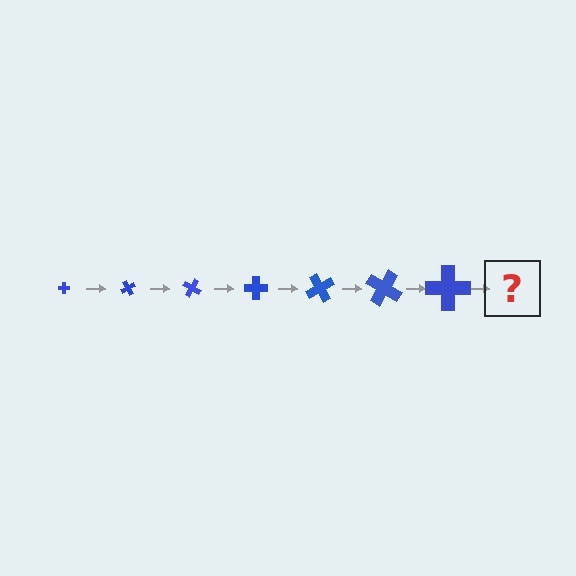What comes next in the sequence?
The next element should be a cross, larger than the previous one and rotated 420 degrees from the start.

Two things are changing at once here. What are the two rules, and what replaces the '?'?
The two rules are that the cross grows larger each step and it rotates 60 degrees each step. The '?' should be a cross, larger than the previous one and rotated 420 degrees from the start.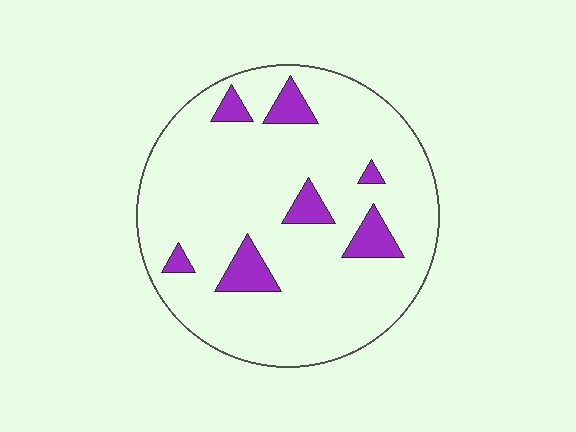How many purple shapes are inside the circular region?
7.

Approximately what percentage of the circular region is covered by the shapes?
Approximately 10%.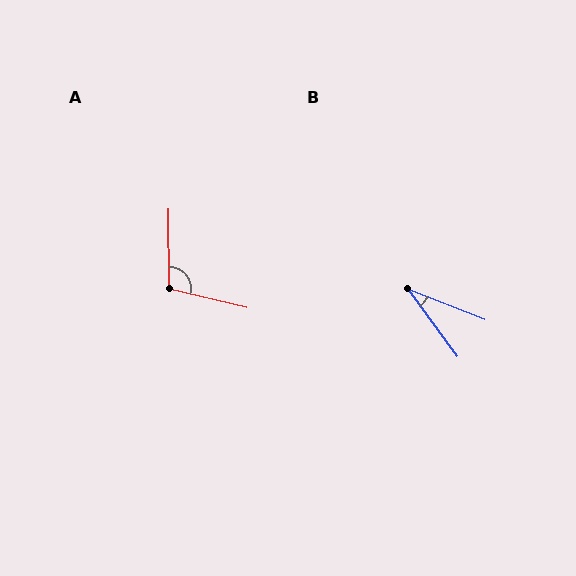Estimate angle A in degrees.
Approximately 104 degrees.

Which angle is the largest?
A, at approximately 104 degrees.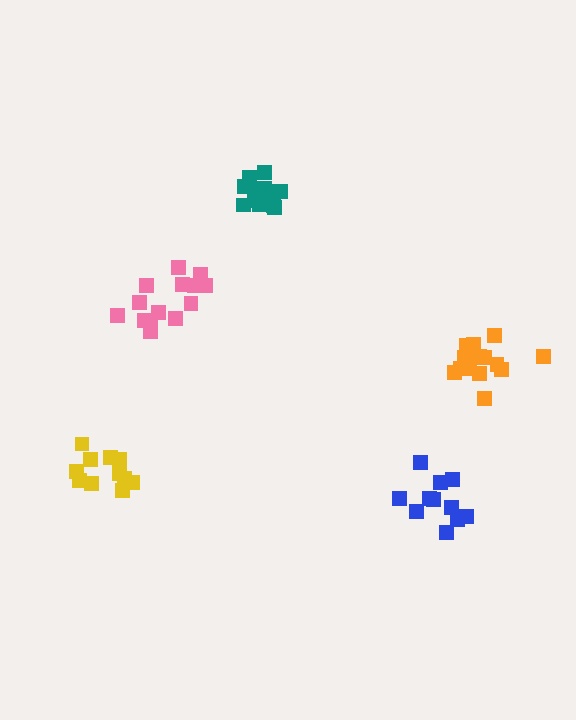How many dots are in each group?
Group 1: 15 dots, Group 2: 14 dots, Group 3: 11 dots, Group 4: 13 dots, Group 5: 11 dots (64 total).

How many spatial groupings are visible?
There are 5 spatial groupings.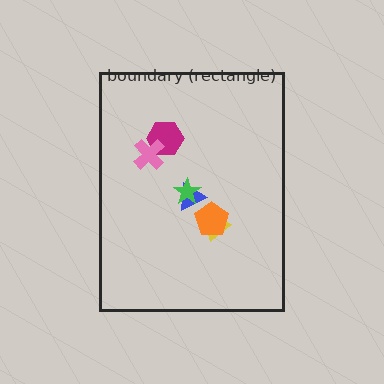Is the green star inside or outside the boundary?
Inside.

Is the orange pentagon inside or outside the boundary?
Inside.